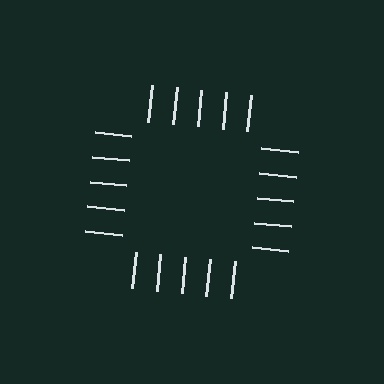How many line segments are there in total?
20 — 5 along each of the 4 edges.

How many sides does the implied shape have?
4 sides — the line-ends trace a square.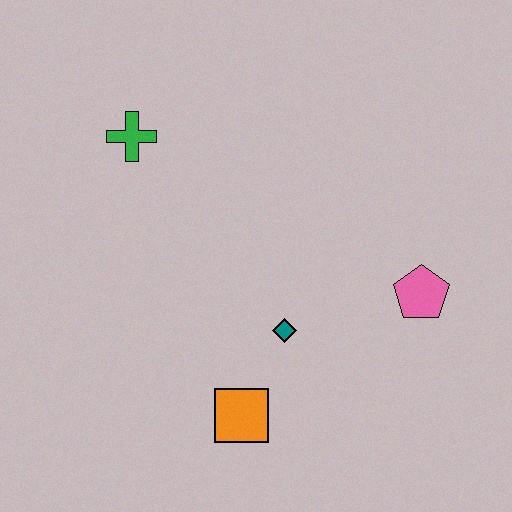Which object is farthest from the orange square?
The green cross is farthest from the orange square.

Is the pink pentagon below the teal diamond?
No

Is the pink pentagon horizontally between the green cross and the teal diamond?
No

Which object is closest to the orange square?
The teal diamond is closest to the orange square.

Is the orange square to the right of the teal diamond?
No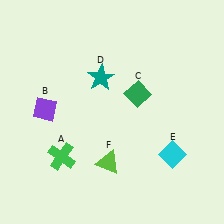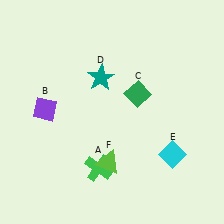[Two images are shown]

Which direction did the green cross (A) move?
The green cross (A) moved right.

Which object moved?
The green cross (A) moved right.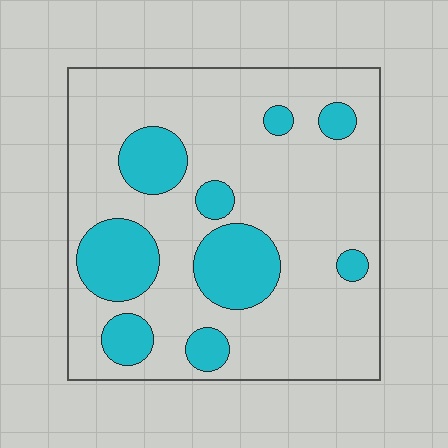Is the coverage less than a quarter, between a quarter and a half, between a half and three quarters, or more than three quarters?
Less than a quarter.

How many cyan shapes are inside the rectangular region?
9.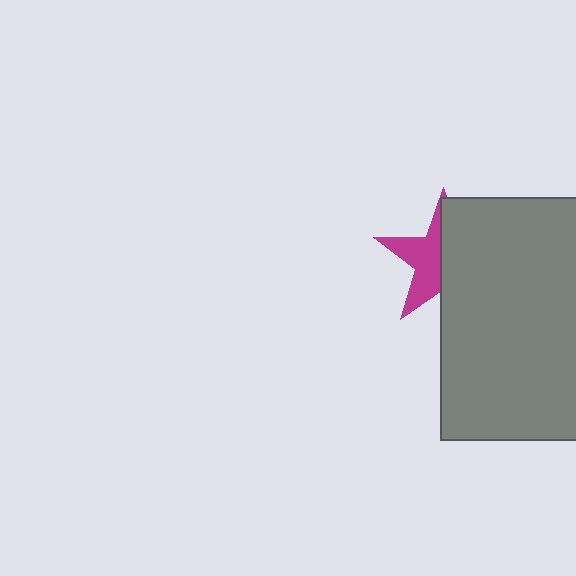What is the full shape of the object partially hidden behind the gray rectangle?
The partially hidden object is a magenta star.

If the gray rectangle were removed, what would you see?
You would see the complete magenta star.